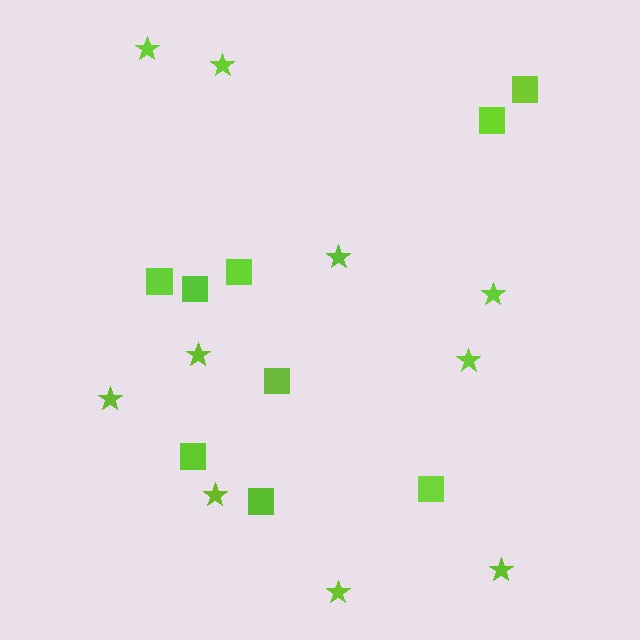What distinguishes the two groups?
There are 2 groups: one group of squares (9) and one group of stars (10).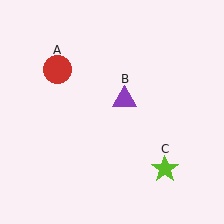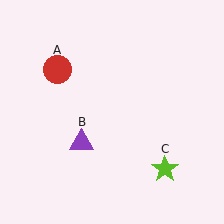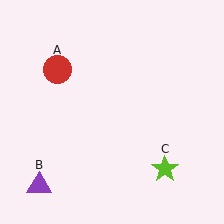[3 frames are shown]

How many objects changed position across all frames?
1 object changed position: purple triangle (object B).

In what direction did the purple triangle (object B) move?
The purple triangle (object B) moved down and to the left.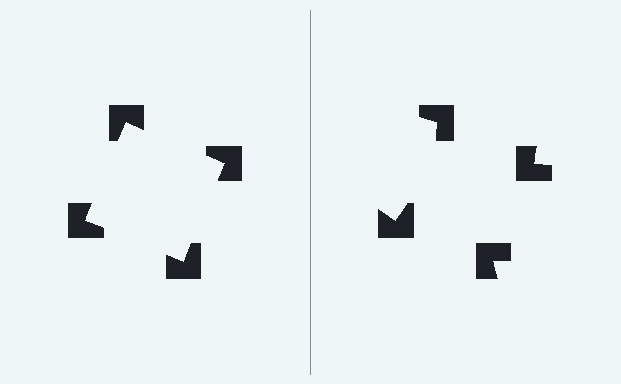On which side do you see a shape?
An illusory square appears on the left side. On the right side the wedge cuts are rotated, so no coherent shape forms.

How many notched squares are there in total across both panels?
8 — 4 on each side.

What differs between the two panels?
The notched squares are positioned identically on both sides; only the wedge orientations differ. On the left they align to a square; on the right they are misaligned.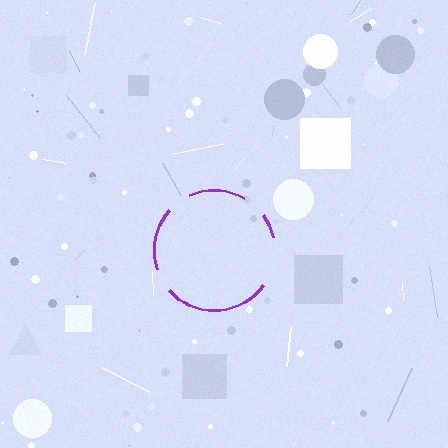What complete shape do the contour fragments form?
The contour fragments form a circle.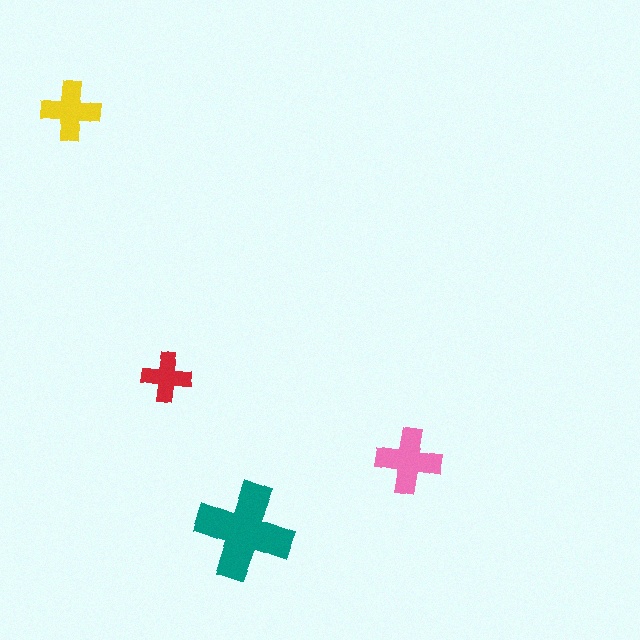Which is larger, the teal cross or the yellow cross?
The teal one.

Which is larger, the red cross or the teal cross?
The teal one.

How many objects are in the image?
There are 4 objects in the image.